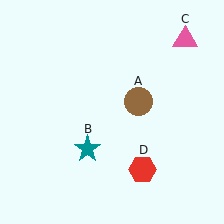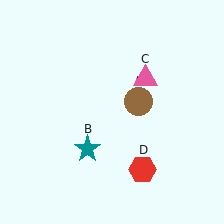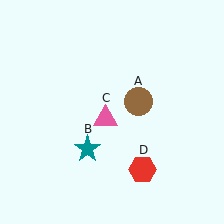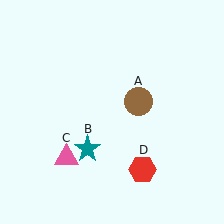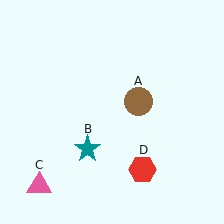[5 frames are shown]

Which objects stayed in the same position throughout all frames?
Brown circle (object A) and teal star (object B) and red hexagon (object D) remained stationary.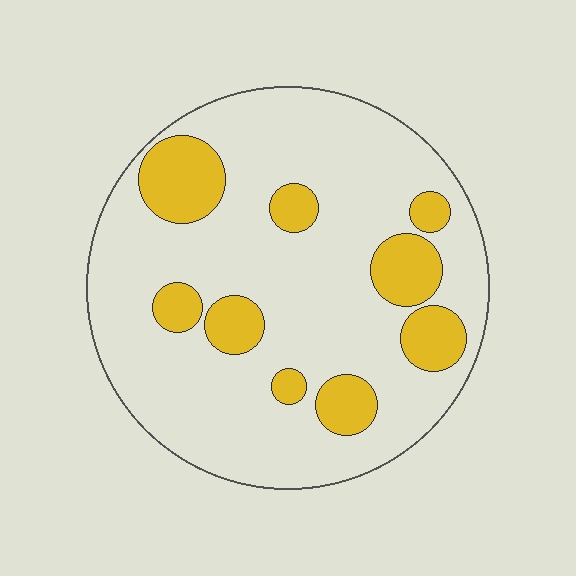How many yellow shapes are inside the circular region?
9.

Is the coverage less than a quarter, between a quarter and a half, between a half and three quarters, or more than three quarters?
Less than a quarter.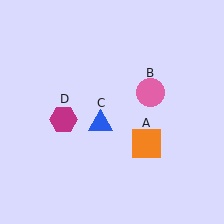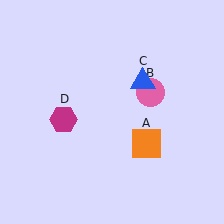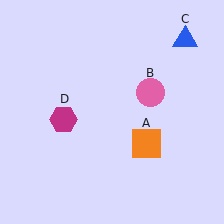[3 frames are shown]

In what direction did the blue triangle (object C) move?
The blue triangle (object C) moved up and to the right.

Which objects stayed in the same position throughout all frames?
Orange square (object A) and pink circle (object B) and magenta hexagon (object D) remained stationary.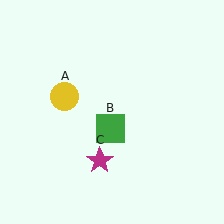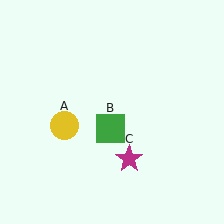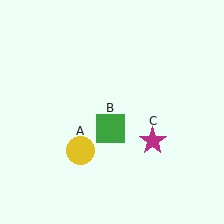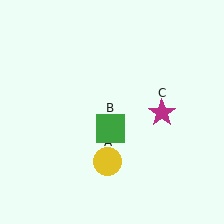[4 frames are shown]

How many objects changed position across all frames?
2 objects changed position: yellow circle (object A), magenta star (object C).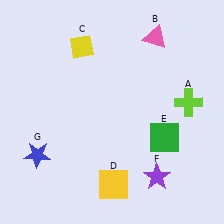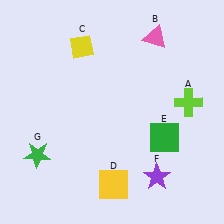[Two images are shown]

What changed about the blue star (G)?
In Image 1, G is blue. In Image 2, it changed to green.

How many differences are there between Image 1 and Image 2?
There is 1 difference between the two images.